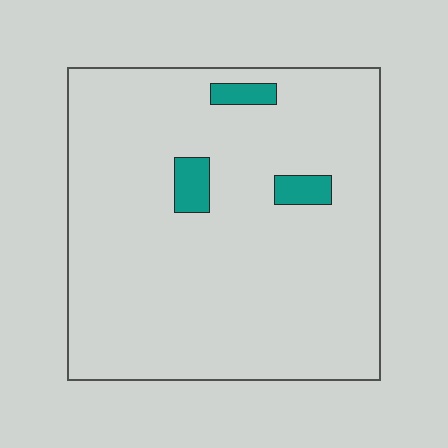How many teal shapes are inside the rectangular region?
3.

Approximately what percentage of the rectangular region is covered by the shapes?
Approximately 5%.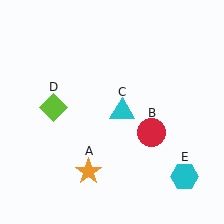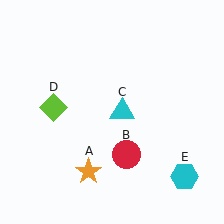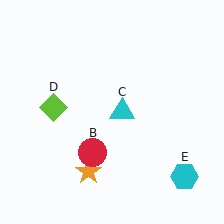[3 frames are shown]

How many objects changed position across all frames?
1 object changed position: red circle (object B).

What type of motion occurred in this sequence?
The red circle (object B) rotated clockwise around the center of the scene.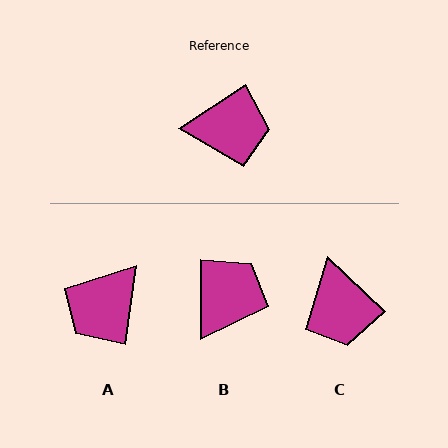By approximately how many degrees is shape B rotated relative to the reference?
Approximately 56 degrees counter-clockwise.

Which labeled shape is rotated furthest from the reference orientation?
A, about 131 degrees away.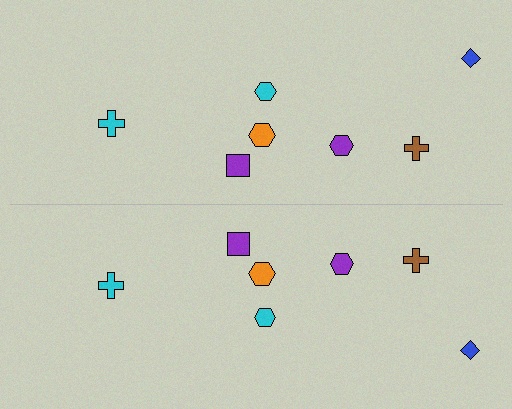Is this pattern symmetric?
Yes, this pattern has bilateral (reflection) symmetry.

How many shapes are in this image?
There are 14 shapes in this image.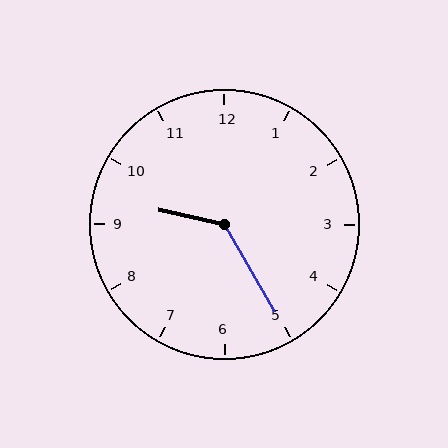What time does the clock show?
9:25.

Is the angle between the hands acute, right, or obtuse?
It is obtuse.